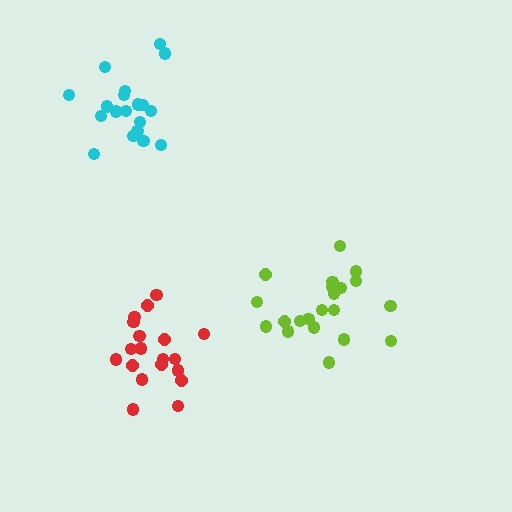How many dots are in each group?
Group 1: 21 dots, Group 2: 19 dots, Group 3: 19 dots (59 total).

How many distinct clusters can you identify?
There are 3 distinct clusters.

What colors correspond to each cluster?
The clusters are colored: lime, cyan, red.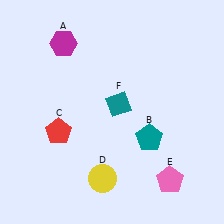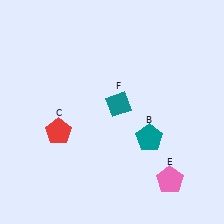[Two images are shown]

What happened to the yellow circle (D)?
The yellow circle (D) was removed in Image 2. It was in the bottom-left area of Image 1.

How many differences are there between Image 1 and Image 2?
There are 2 differences between the two images.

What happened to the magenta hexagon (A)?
The magenta hexagon (A) was removed in Image 2. It was in the top-left area of Image 1.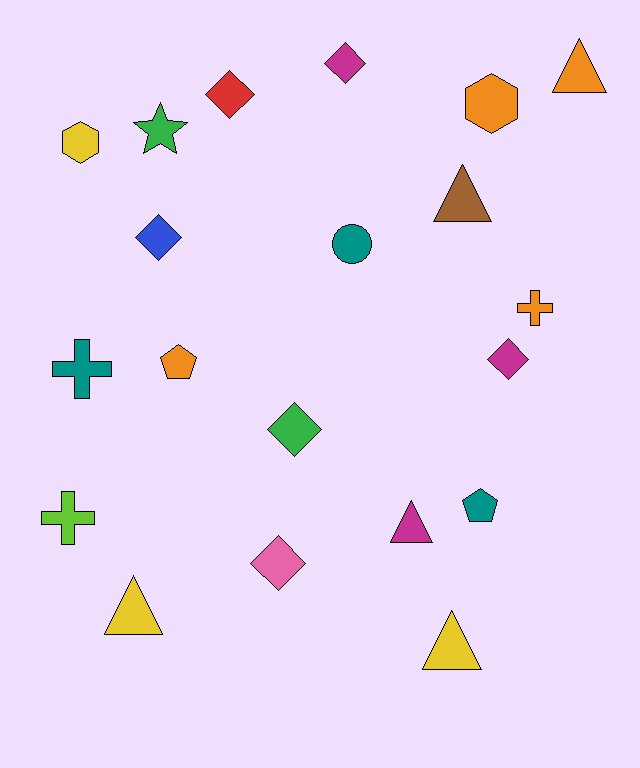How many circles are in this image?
There is 1 circle.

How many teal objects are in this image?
There are 3 teal objects.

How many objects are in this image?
There are 20 objects.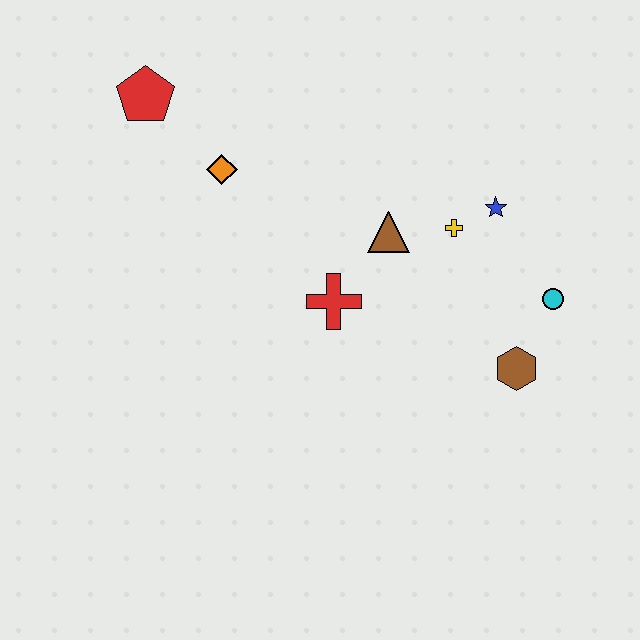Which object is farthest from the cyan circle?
The red pentagon is farthest from the cyan circle.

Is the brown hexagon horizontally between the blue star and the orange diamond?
No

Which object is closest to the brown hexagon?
The cyan circle is closest to the brown hexagon.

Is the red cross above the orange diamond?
No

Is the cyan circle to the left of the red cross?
No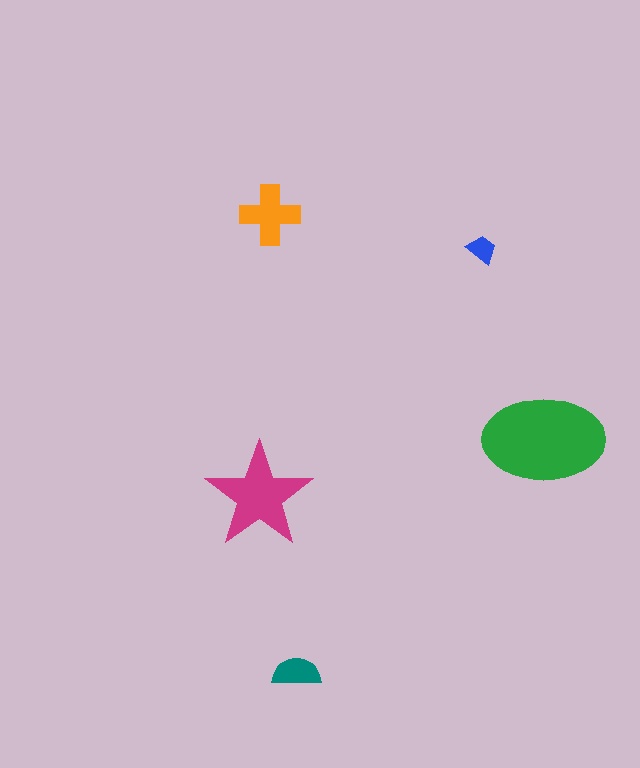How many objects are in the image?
There are 5 objects in the image.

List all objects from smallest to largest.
The blue trapezoid, the teal semicircle, the orange cross, the magenta star, the green ellipse.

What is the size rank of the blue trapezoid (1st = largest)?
5th.